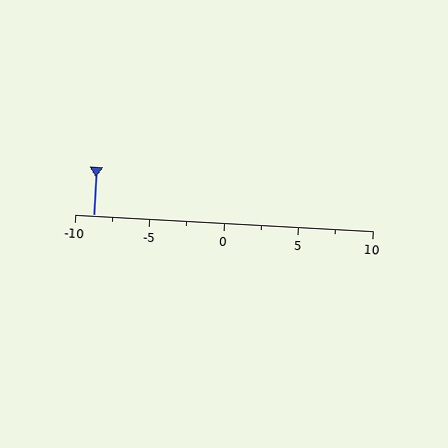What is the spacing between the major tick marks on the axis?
The major ticks are spaced 5 apart.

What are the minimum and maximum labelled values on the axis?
The axis runs from -10 to 10.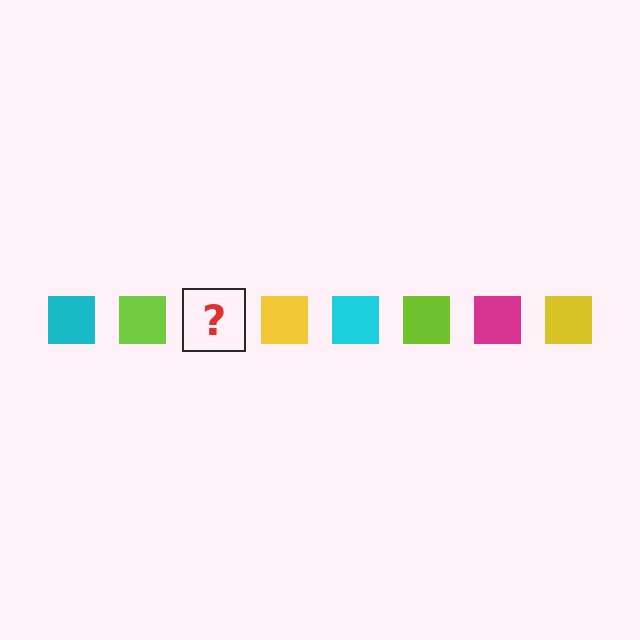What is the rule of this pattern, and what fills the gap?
The rule is that the pattern cycles through cyan, lime, magenta, yellow squares. The gap should be filled with a magenta square.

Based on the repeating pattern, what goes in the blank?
The blank should be a magenta square.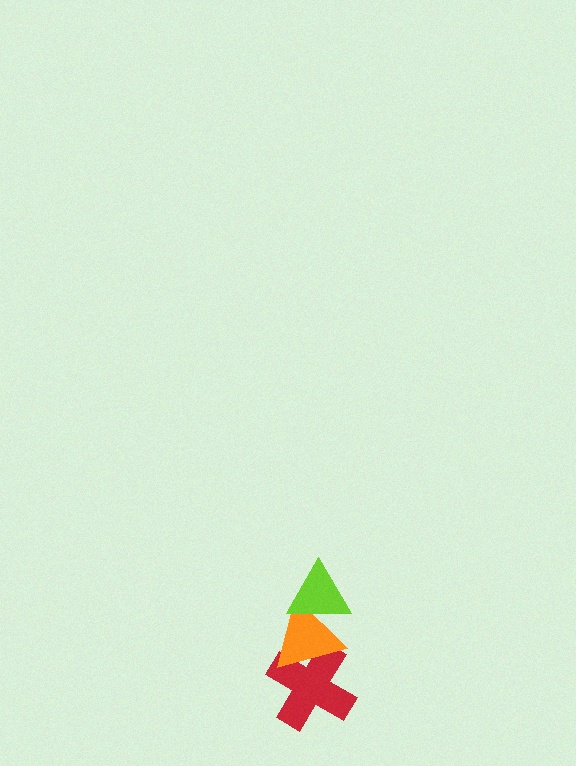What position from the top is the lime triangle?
The lime triangle is 1st from the top.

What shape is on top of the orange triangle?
The lime triangle is on top of the orange triangle.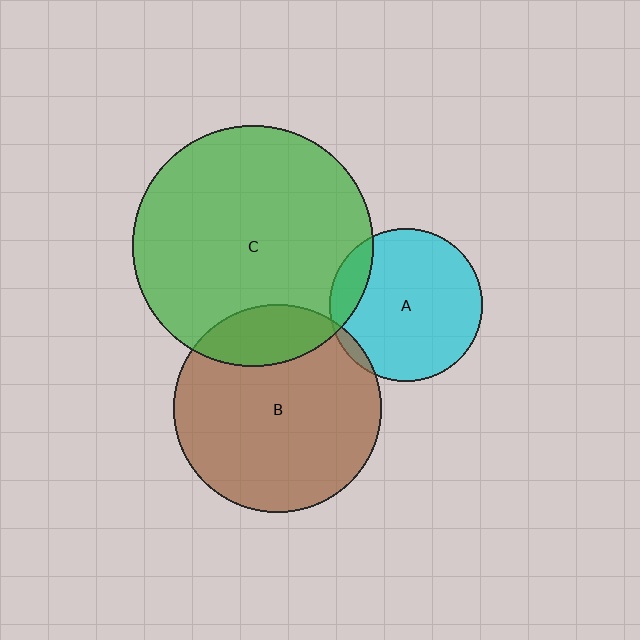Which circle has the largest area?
Circle C (green).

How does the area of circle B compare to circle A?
Approximately 1.8 times.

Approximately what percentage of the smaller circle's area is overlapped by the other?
Approximately 5%.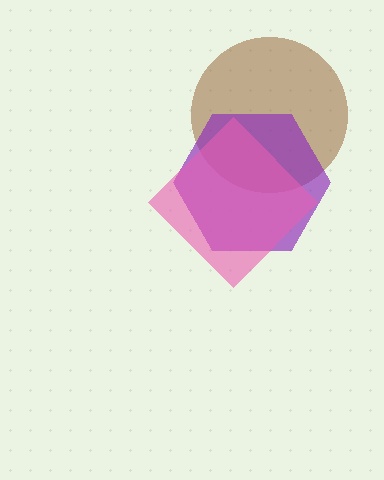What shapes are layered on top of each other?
The layered shapes are: a brown circle, a purple hexagon, a pink diamond.